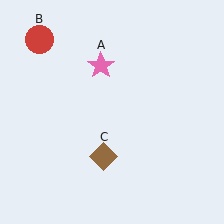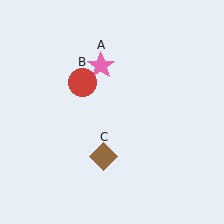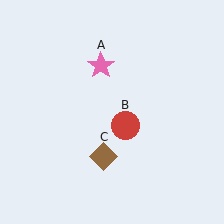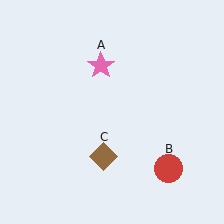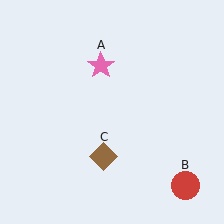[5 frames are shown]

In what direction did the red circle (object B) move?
The red circle (object B) moved down and to the right.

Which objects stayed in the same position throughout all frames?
Pink star (object A) and brown diamond (object C) remained stationary.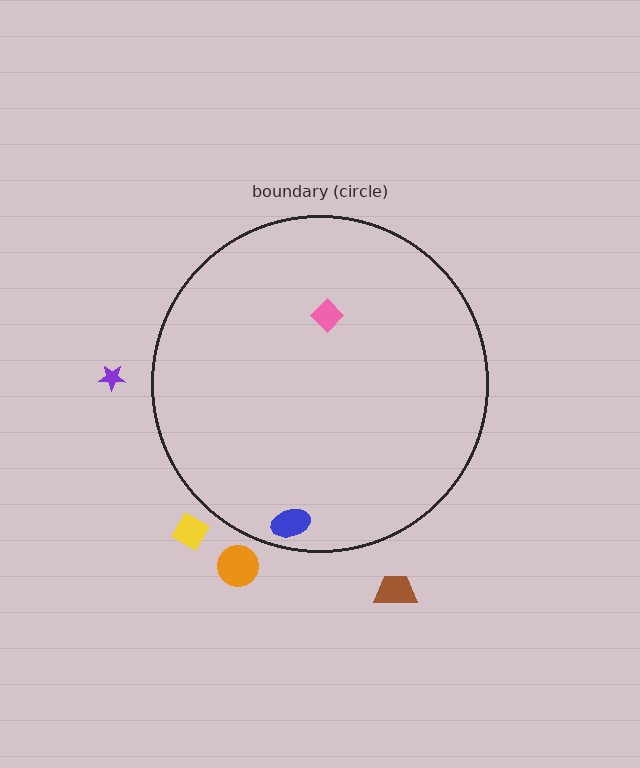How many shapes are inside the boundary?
2 inside, 4 outside.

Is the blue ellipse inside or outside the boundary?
Inside.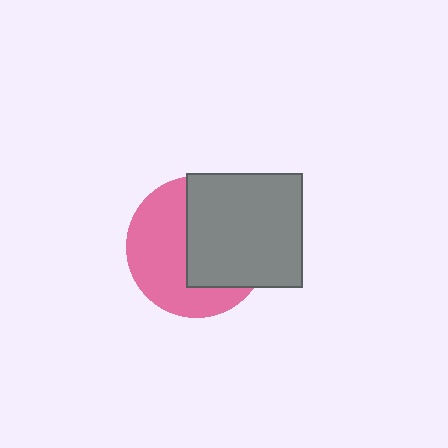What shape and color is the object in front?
The object in front is a gray rectangle.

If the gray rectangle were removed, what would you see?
You would see the complete pink circle.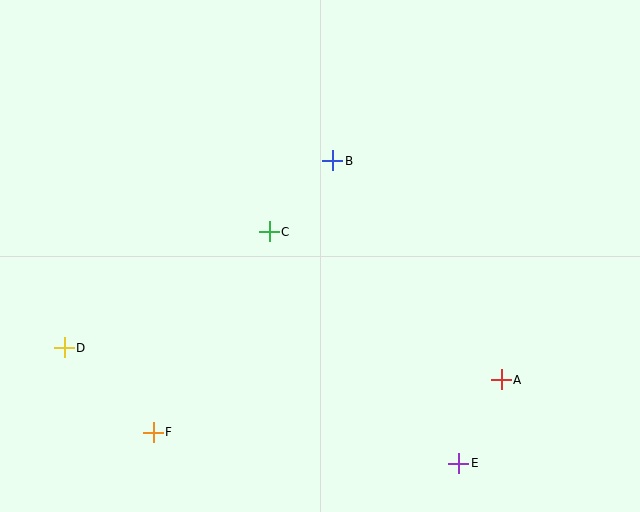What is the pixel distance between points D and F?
The distance between D and F is 123 pixels.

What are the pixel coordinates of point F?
Point F is at (153, 432).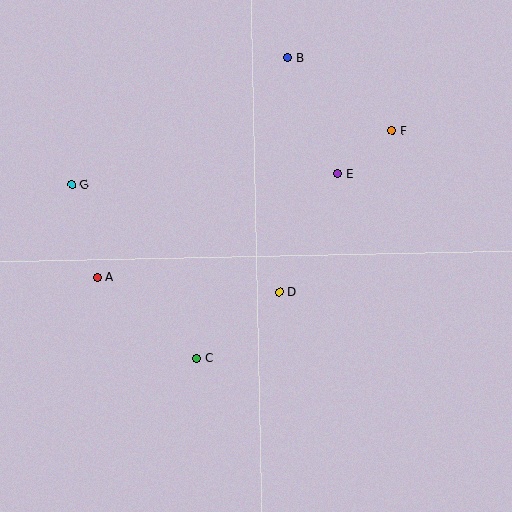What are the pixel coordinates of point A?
Point A is at (98, 278).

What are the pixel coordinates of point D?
Point D is at (279, 293).